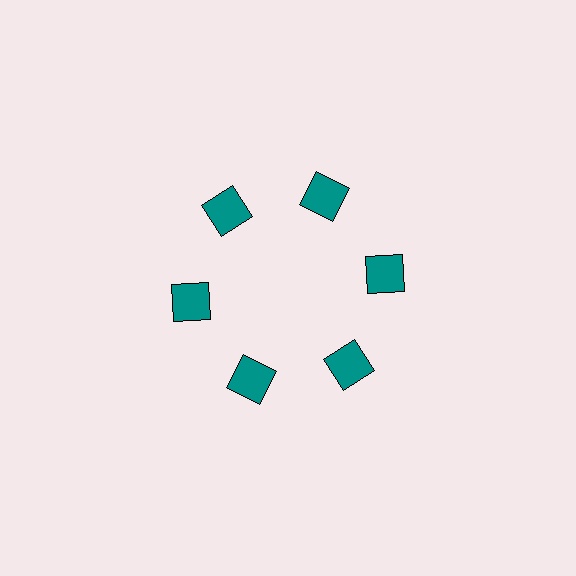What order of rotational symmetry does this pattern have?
This pattern has 6-fold rotational symmetry.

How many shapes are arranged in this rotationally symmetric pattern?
There are 6 shapes, arranged in 6 groups of 1.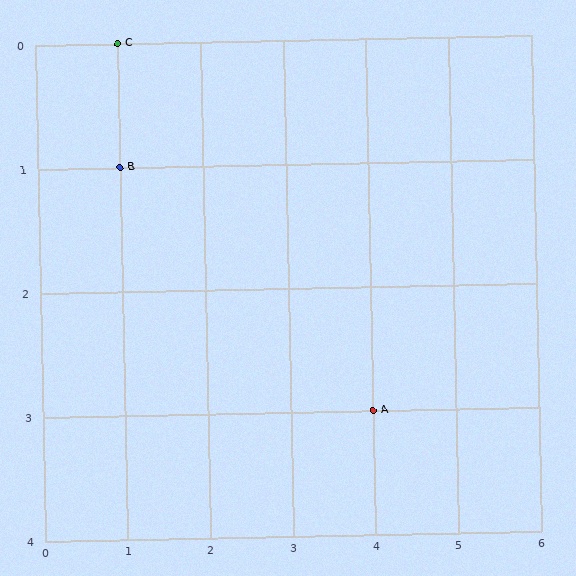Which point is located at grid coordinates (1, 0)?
Point C is at (1, 0).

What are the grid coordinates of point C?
Point C is at grid coordinates (1, 0).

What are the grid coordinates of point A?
Point A is at grid coordinates (4, 3).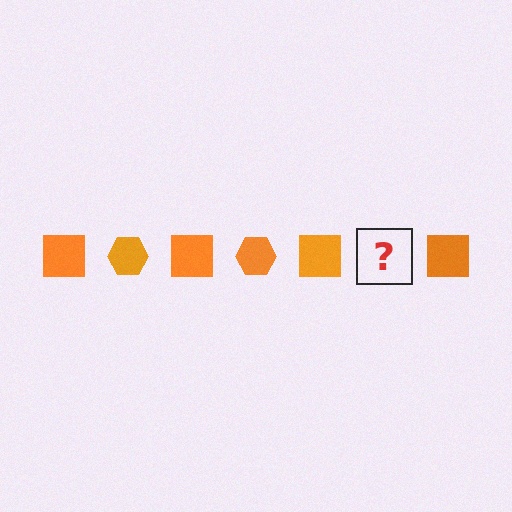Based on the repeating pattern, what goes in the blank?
The blank should be an orange hexagon.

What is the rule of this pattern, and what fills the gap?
The rule is that the pattern cycles through square, hexagon shapes in orange. The gap should be filled with an orange hexagon.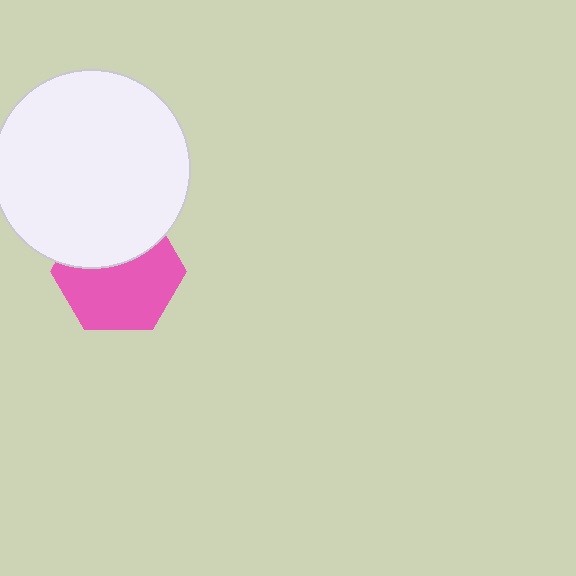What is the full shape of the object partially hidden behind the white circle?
The partially hidden object is a pink hexagon.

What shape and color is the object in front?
The object in front is a white circle.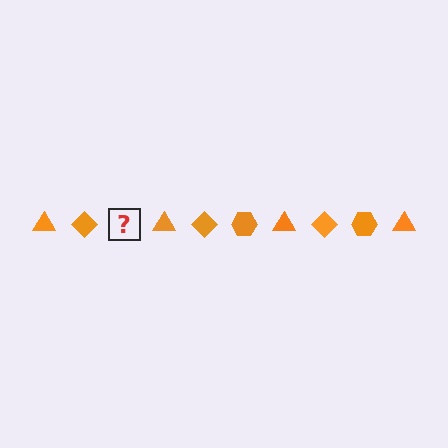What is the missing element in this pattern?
The missing element is an orange hexagon.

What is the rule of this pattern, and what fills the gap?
The rule is that the pattern cycles through triangle, diamond, hexagon shapes in orange. The gap should be filled with an orange hexagon.